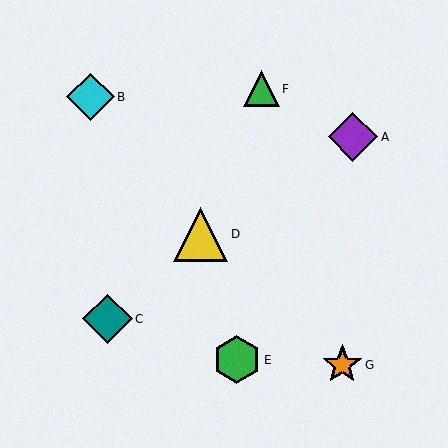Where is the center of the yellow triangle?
The center of the yellow triangle is at (201, 234).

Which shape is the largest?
The yellow triangle (labeled D) is the largest.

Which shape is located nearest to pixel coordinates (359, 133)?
The purple diamond (labeled A) at (353, 137) is nearest to that location.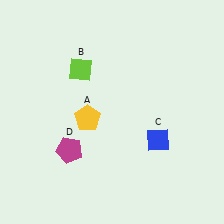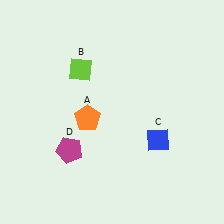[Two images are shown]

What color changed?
The pentagon (A) changed from yellow in Image 1 to orange in Image 2.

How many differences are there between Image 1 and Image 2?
There is 1 difference between the two images.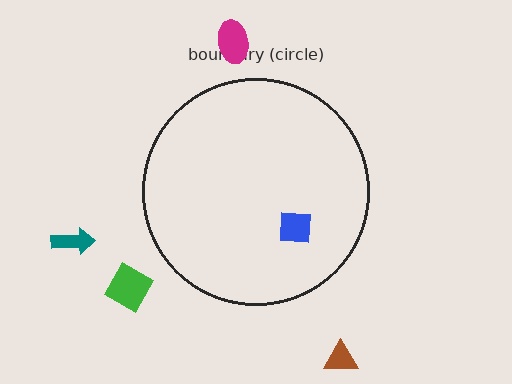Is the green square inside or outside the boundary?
Outside.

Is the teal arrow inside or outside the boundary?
Outside.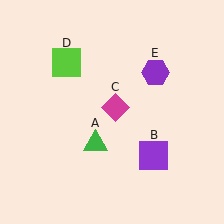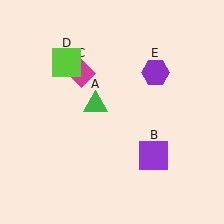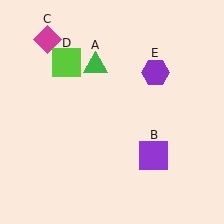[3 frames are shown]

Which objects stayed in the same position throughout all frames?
Purple square (object B) and lime square (object D) and purple hexagon (object E) remained stationary.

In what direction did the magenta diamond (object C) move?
The magenta diamond (object C) moved up and to the left.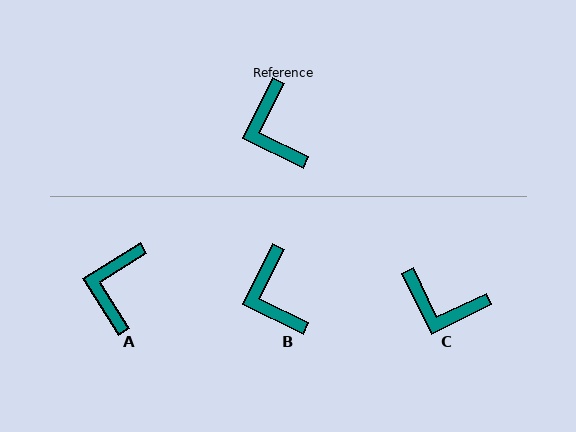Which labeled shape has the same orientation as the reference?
B.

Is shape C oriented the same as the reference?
No, it is off by about 52 degrees.